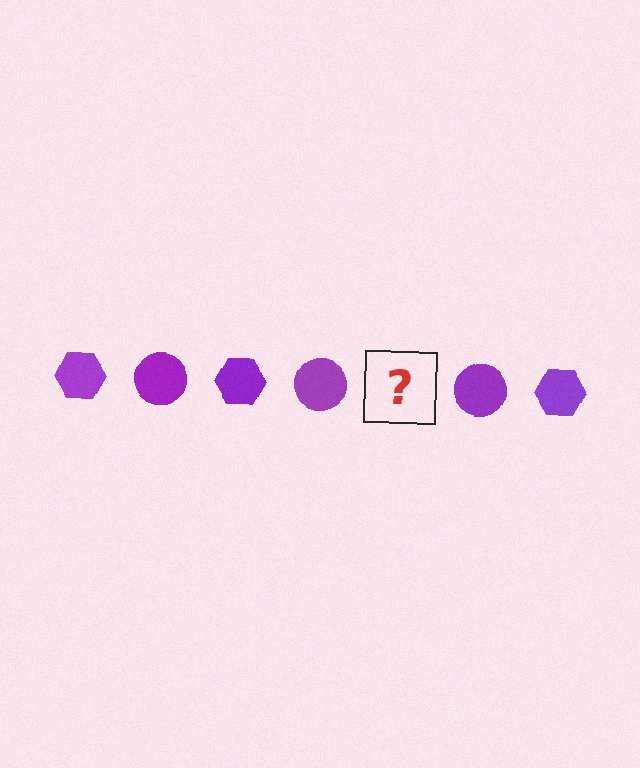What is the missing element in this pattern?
The missing element is a purple hexagon.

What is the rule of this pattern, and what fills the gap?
The rule is that the pattern cycles through hexagon, circle shapes in purple. The gap should be filled with a purple hexagon.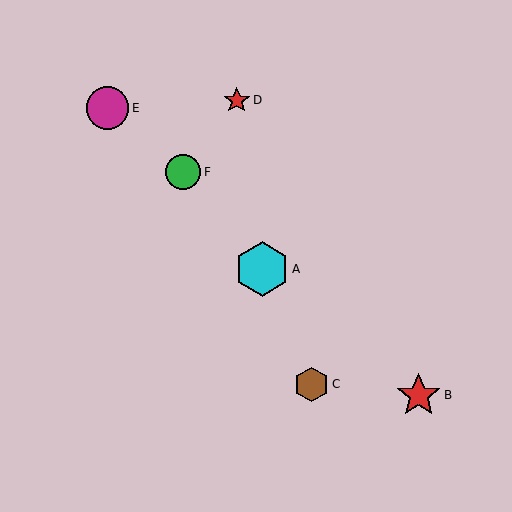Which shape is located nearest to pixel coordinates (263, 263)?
The cyan hexagon (labeled A) at (262, 269) is nearest to that location.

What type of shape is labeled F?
Shape F is a green circle.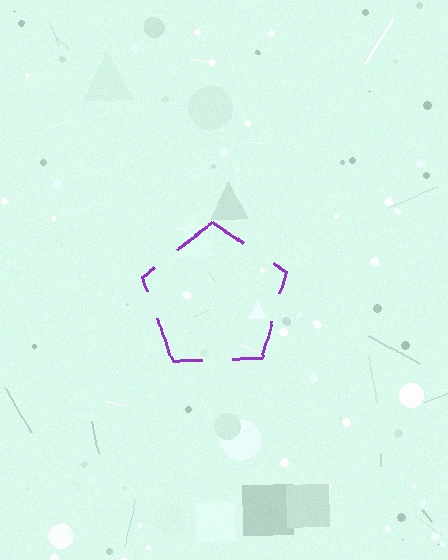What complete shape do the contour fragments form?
The contour fragments form a pentagon.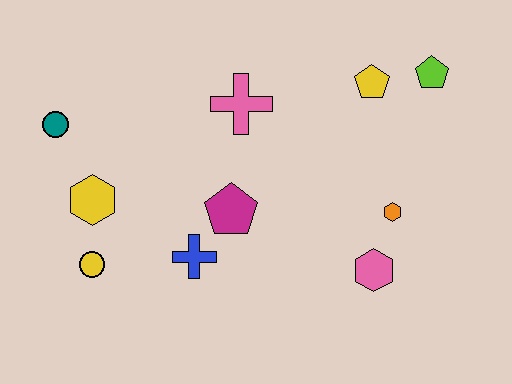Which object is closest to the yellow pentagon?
The lime pentagon is closest to the yellow pentagon.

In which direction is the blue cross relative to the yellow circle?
The blue cross is to the right of the yellow circle.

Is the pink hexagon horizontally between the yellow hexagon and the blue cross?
No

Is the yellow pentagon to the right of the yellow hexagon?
Yes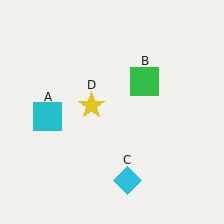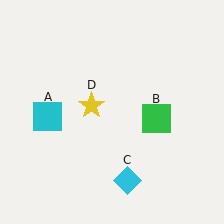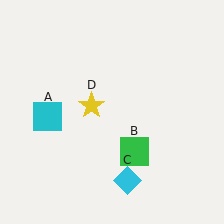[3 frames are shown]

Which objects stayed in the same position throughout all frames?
Cyan square (object A) and cyan diamond (object C) and yellow star (object D) remained stationary.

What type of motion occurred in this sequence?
The green square (object B) rotated clockwise around the center of the scene.